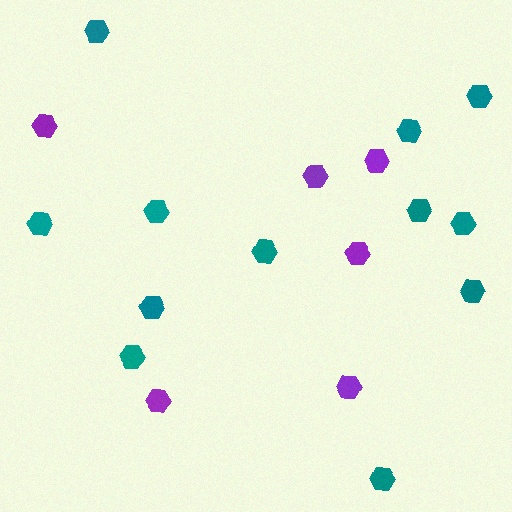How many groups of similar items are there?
There are 2 groups: one group of purple hexagons (6) and one group of teal hexagons (12).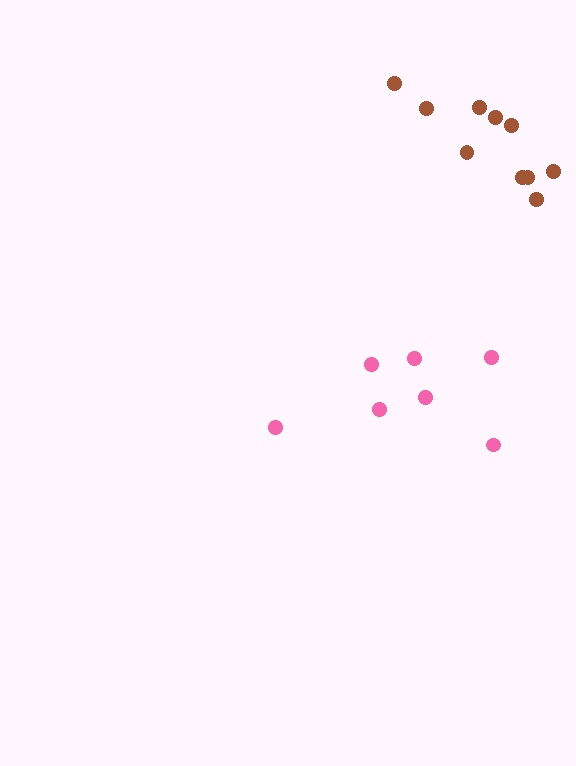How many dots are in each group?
Group 1: 7 dots, Group 2: 10 dots (17 total).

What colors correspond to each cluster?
The clusters are colored: pink, brown.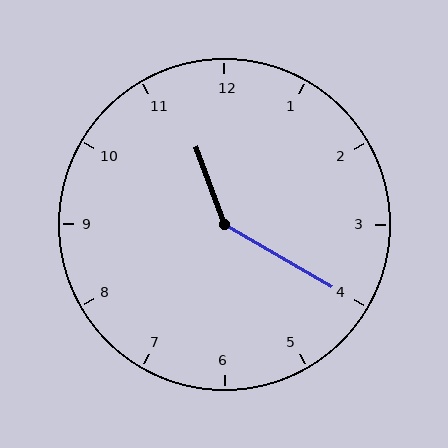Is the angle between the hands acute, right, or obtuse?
It is obtuse.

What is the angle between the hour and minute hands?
Approximately 140 degrees.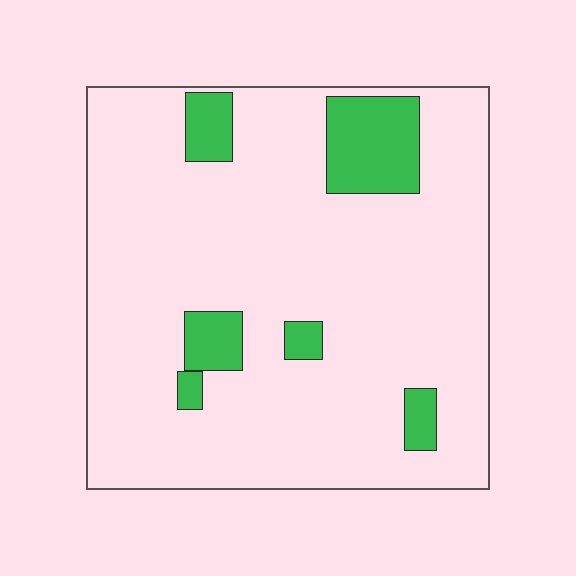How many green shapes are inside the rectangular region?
6.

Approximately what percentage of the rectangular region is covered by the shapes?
Approximately 15%.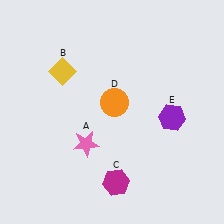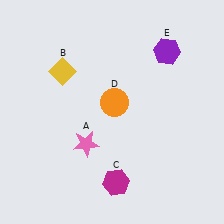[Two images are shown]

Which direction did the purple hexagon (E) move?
The purple hexagon (E) moved up.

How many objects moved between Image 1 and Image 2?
1 object moved between the two images.